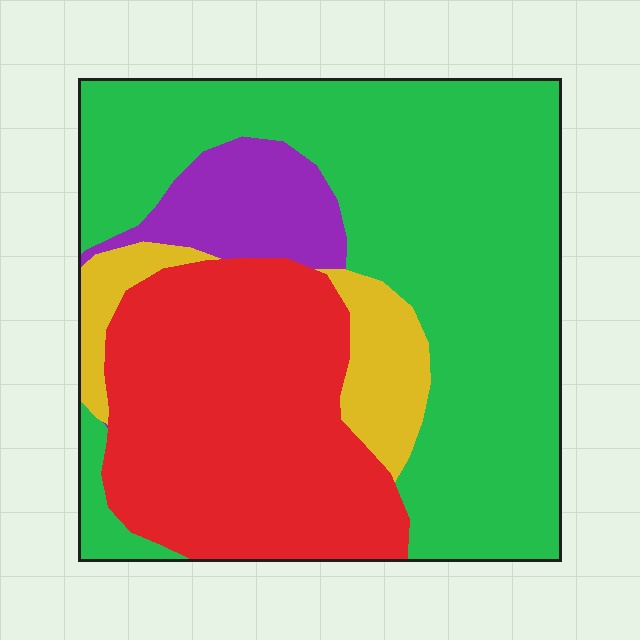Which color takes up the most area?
Green, at roughly 50%.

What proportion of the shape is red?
Red covers around 30% of the shape.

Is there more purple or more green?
Green.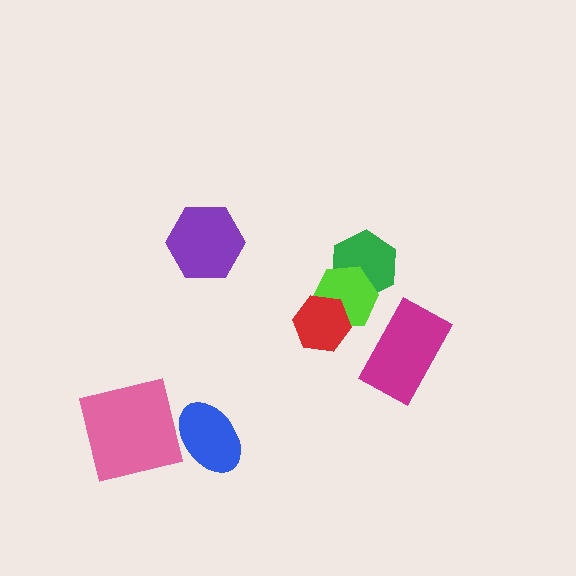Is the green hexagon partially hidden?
Yes, it is partially covered by another shape.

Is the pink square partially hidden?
No, no other shape covers it.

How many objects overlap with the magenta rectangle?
0 objects overlap with the magenta rectangle.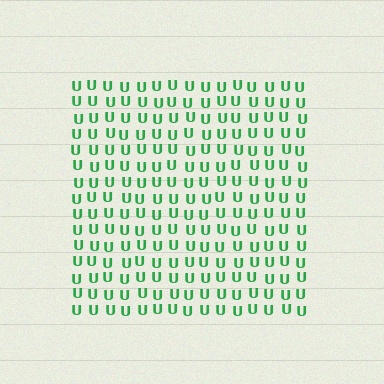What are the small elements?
The small elements are letter U's.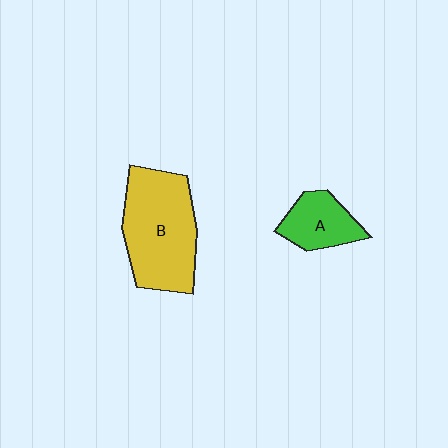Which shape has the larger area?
Shape B (yellow).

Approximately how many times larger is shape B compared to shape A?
Approximately 2.2 times.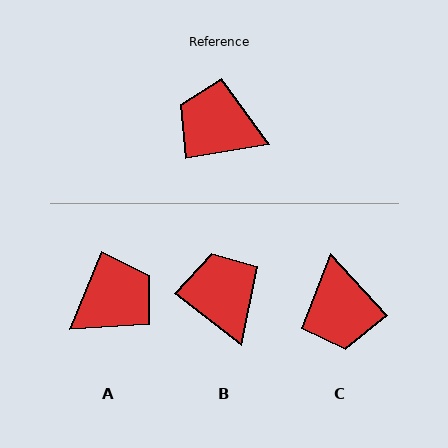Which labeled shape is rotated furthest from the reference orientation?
C, about 123 degrees away.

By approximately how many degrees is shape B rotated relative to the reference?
Approximately 48 degrees clockwise.